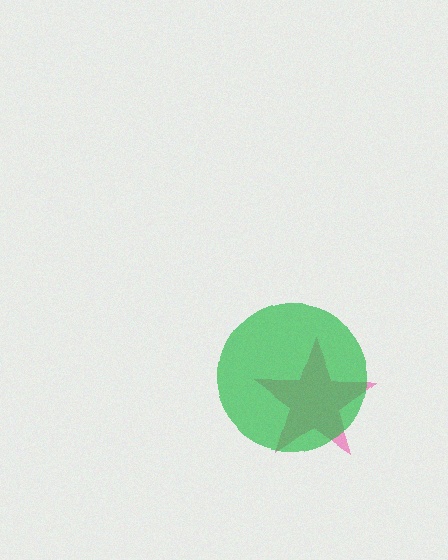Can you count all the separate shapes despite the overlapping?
Yes, there are 2 separate shapes.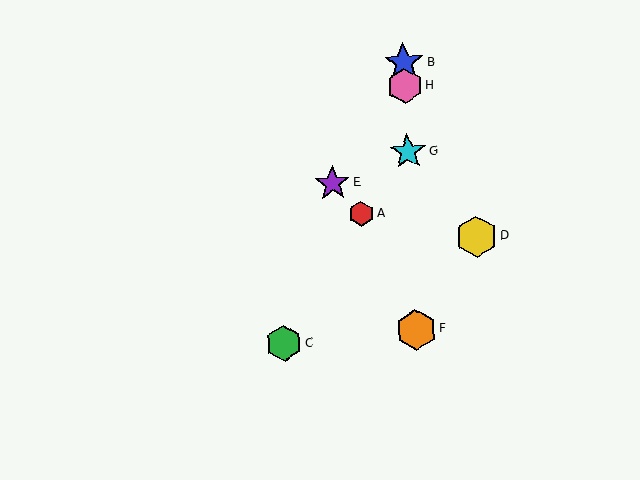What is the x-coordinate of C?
Object C is at x≈284.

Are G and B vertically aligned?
Yes, both are at x≈408.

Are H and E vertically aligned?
No, H is at x≈405 and E is at x≈332.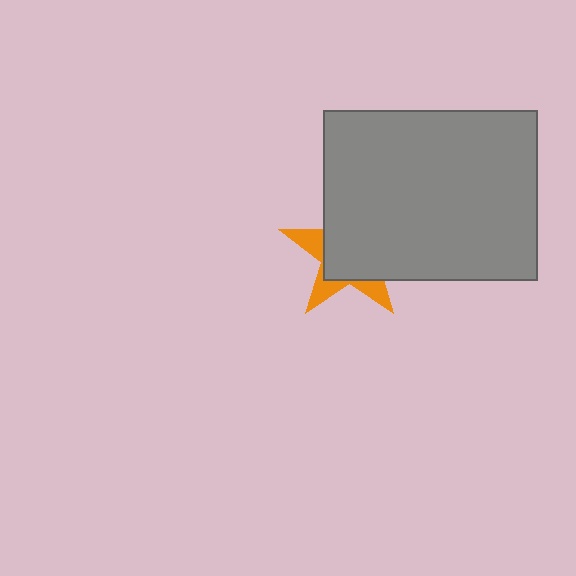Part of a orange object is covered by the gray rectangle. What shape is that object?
It is a star.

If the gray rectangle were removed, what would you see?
You would see the complete orange star.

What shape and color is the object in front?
The object in front is a gray rectangle.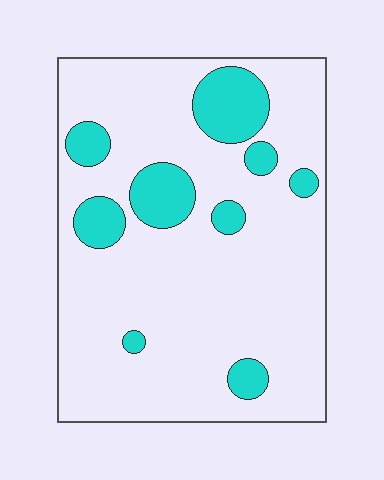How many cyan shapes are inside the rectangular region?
9.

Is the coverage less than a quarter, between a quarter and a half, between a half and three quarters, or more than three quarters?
Less than a quarter.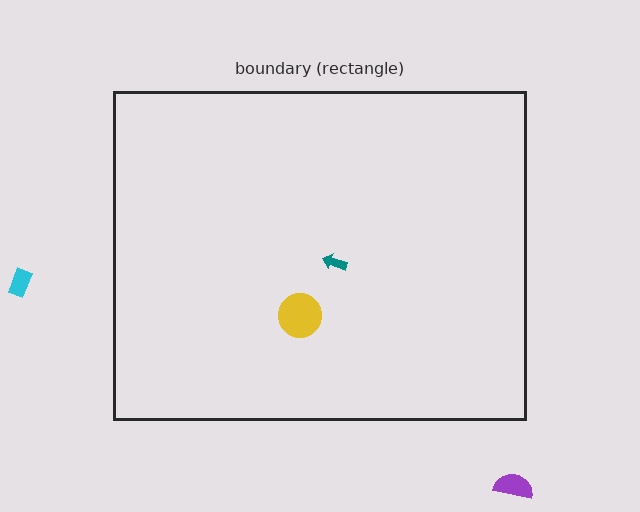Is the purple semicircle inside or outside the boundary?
Outside.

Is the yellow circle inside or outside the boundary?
Inside.